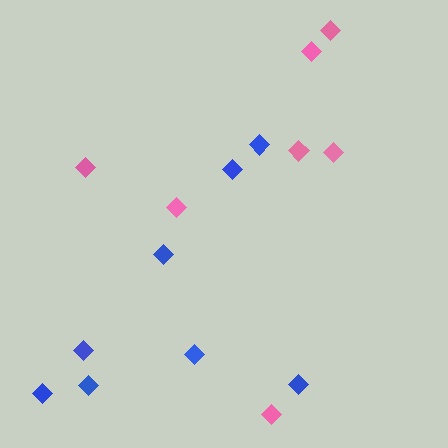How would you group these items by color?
There are 2 groups: one group of pink diamonds (7) and one group of blue diamonds (8).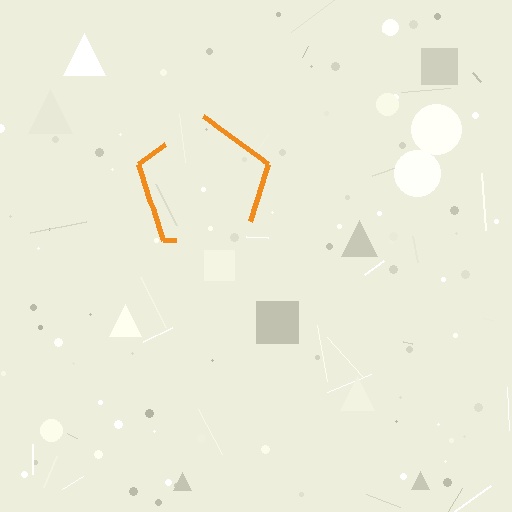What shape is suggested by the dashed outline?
The dashed outline suggests a pentagon.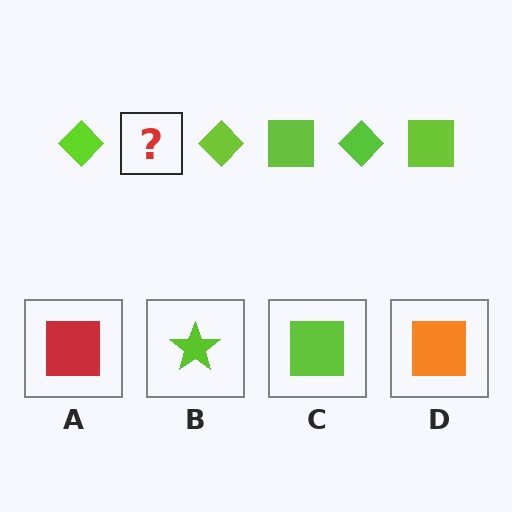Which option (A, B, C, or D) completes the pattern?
C.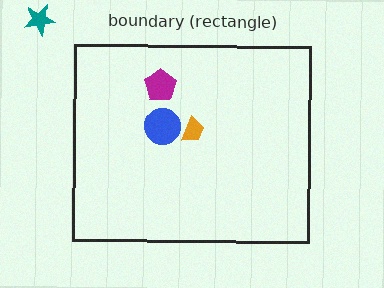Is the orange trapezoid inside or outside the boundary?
Inside.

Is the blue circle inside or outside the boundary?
Inside.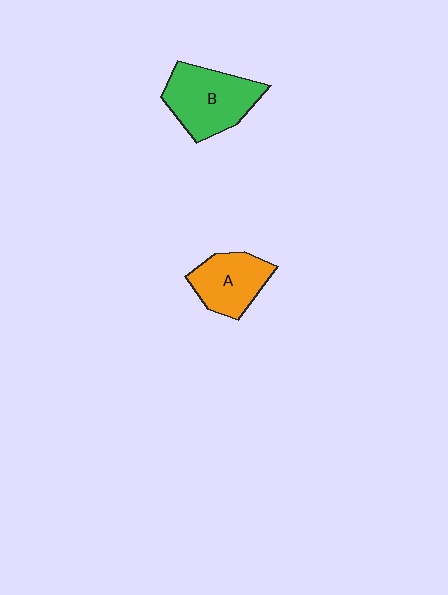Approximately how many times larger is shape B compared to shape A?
Approximately 1.3 times.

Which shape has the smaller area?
Shape A (orange).